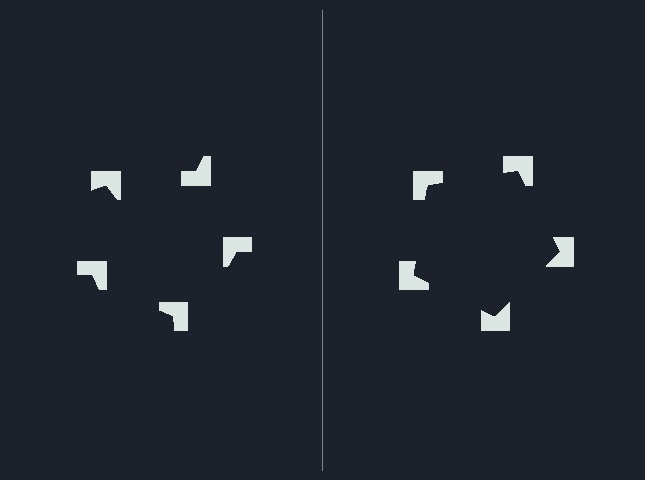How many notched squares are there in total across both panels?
10 — 5 on each side.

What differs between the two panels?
The notched squares are positioned identically on both sides; only the wedge orientations differ. On the right they align to a pentagon; on the left they are misaligned.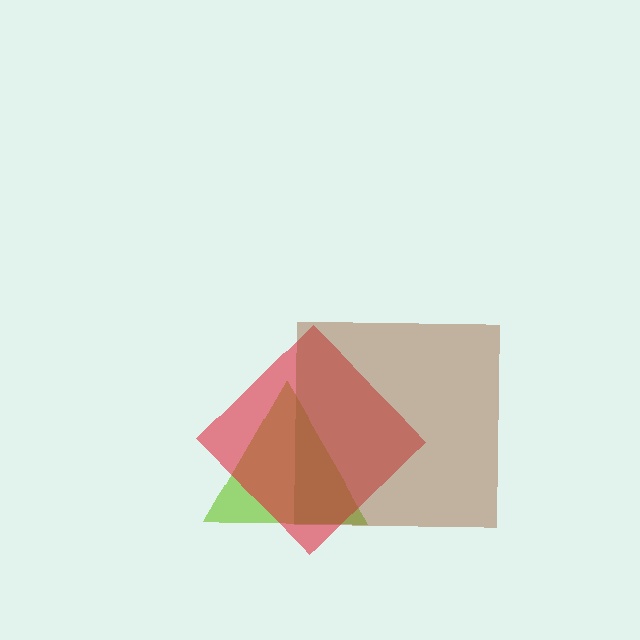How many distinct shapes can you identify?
There are 3 distinct shapes: a lime triangle, a red diamond, a brown square.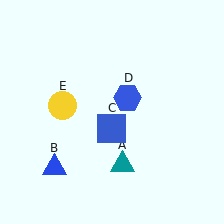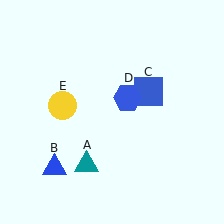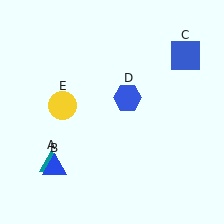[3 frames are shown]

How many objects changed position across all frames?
2 objects changed position: teal triangle (object A), blue square (object C).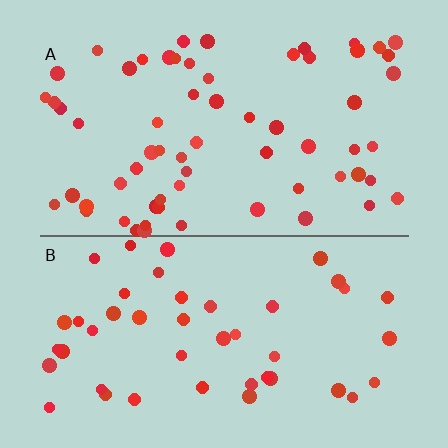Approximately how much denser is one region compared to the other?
Approximately 1.4× — region A over region B.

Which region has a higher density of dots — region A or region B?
A (the top).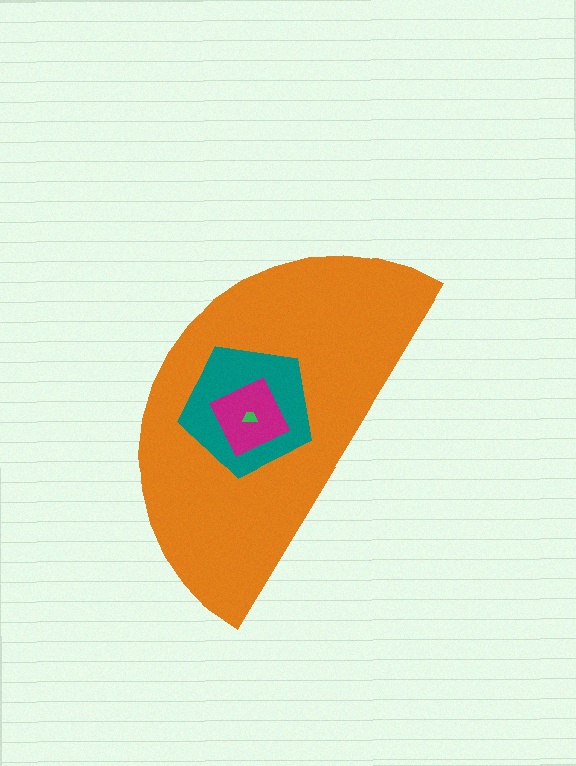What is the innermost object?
The green trapezoid.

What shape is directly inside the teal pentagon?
The magenta square.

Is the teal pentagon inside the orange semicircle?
Yes.